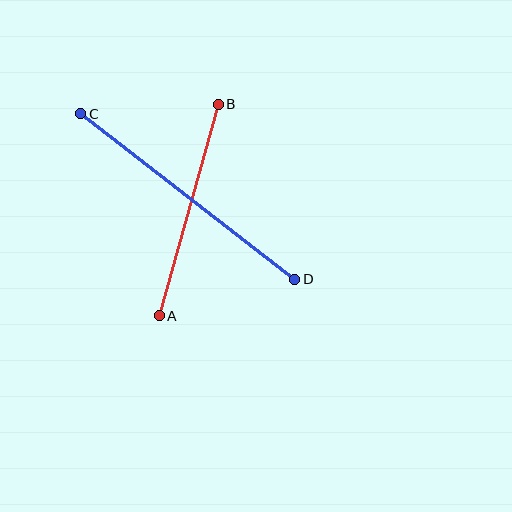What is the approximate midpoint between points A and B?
The midpoint is at approximately (189, 210) pixels.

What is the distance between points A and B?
The distance is approximately 219 pixels.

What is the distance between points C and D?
The distance is approximately 270 pixels.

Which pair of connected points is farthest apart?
Points C and D are farthest apart.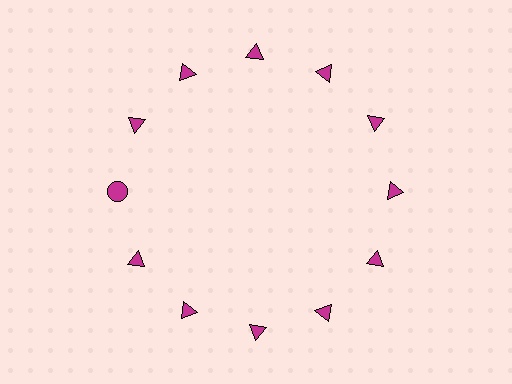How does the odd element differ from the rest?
It has a different shape: circle instead of triangle.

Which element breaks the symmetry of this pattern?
The magenta circle at roughly the 9 o'clock position breaks the symmetry. All other shapes are magenta triangles.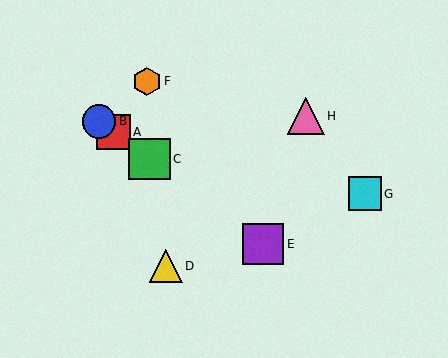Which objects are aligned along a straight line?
Objects A, B, C, E are aligned along a straight line.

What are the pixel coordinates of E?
Object E is at (263, 244).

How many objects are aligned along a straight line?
4 objects (A, B, C, E) are aligned along a straight line.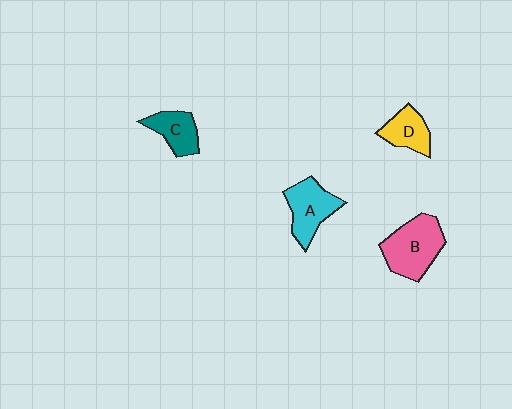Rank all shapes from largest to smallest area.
From largest to smallest: B (pink), A (cyan), C (teal), D (yellow).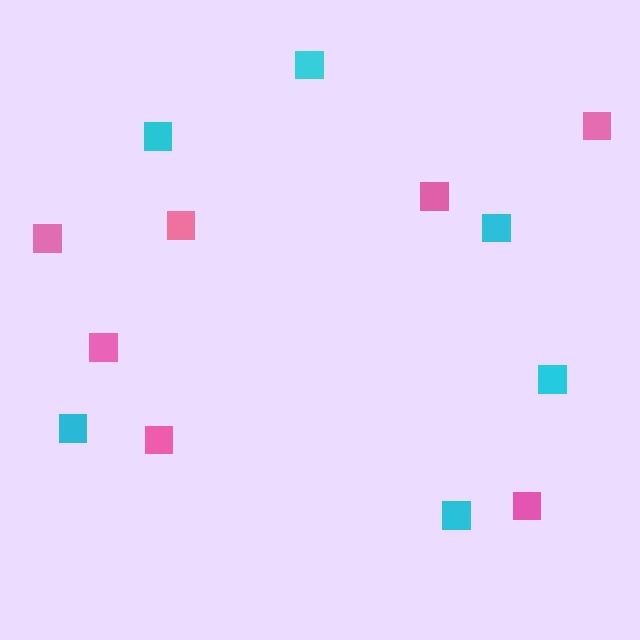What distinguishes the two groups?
There are 2 groups: one group of pink squares (7) and one group of cyan squares (6).